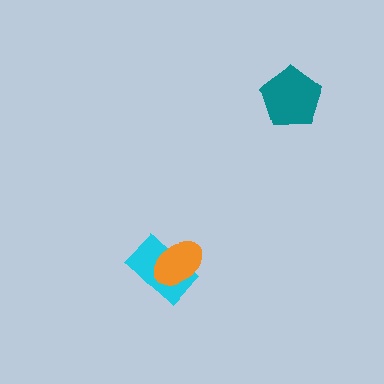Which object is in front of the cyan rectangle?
The orange ellipse is in front of the cyan rectangle.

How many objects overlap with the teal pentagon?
0 objects overlap with the teal pentagon.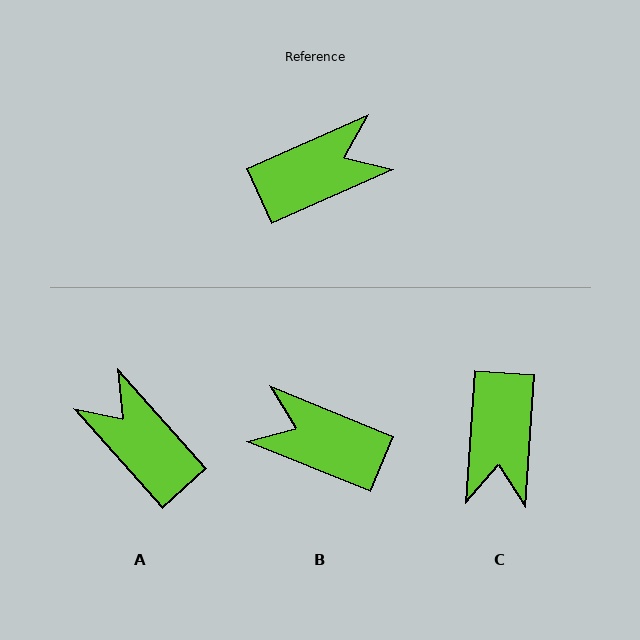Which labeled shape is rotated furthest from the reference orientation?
B, about 134 degrees away.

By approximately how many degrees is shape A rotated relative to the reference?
Approximately 108 degrees counter-clockwise.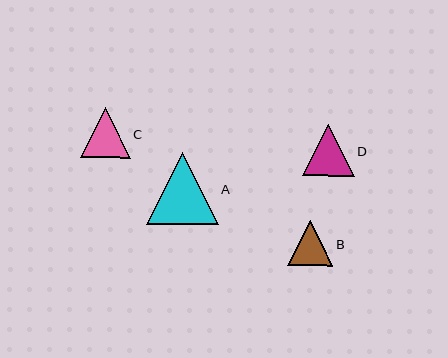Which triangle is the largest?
Triangle A is the largest with a size of approximately 71 pixels.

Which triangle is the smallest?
Triangle B is the smallest with a size of approximately 45 pixels.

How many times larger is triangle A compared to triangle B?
Triangle A is approximately 1.6 times the size of triangle B.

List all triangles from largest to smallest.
From largest to smallest: A, D, C, B.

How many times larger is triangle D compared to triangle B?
Triangle D is approximately 1.1 times the size of triangle B.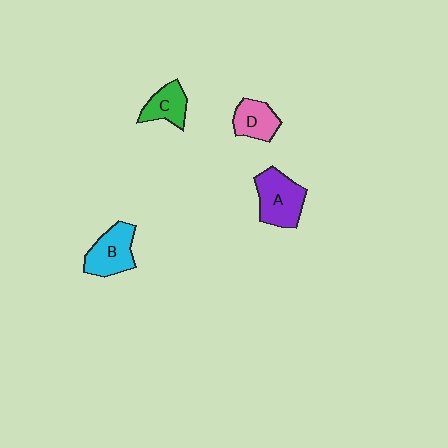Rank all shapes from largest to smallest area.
From largest to smallest: A (purple), B (cyan), D (pink), C (green).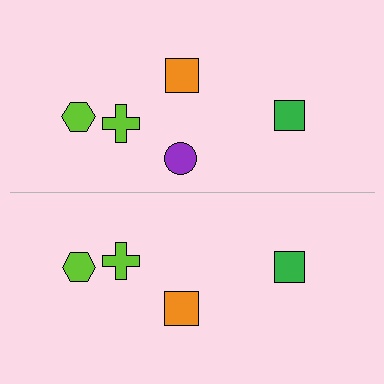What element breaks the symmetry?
A purple circle is missing from the bottom side.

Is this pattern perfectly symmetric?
No, the pattern is not perfectly symmetric. A purple circle is missing from the bottom side.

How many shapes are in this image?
There are 9 shapes in this image.